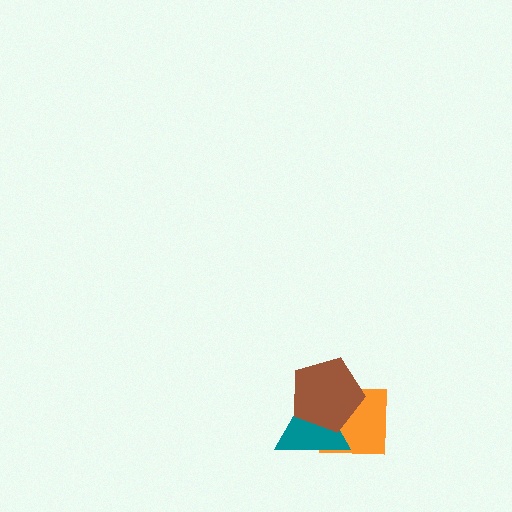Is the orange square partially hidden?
Yes, it is partially covered by another shape.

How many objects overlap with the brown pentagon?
2 objects overlap with the brown pentagon.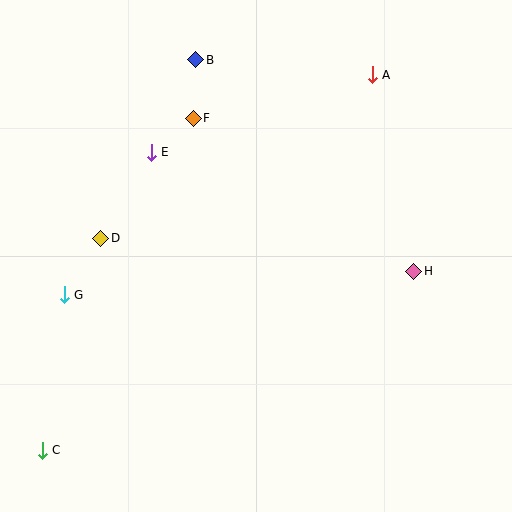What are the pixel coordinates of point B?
Point B is at (196, 60).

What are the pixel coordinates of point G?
Point G is at (64, 295).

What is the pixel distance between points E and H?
The distance between E and H is 288 pixels.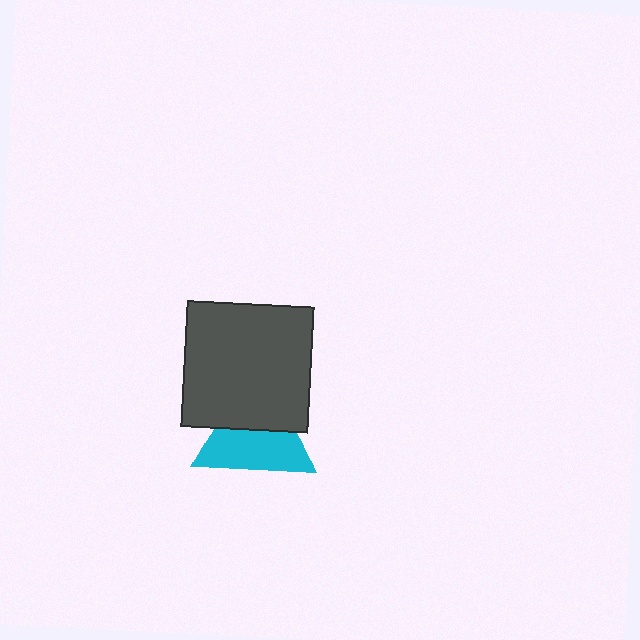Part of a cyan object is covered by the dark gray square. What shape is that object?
It is a triangle.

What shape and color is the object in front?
The object in front is a dark gray square.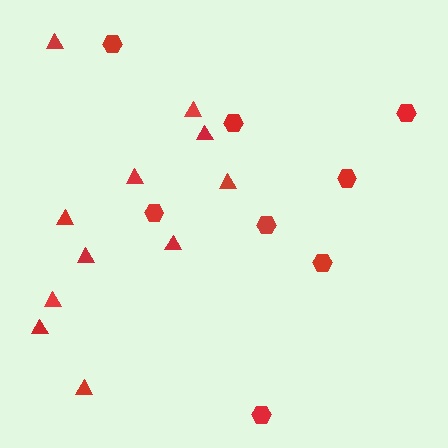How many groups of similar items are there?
There are 2 groups: one group of triangles (11) and one group of hexagons (8).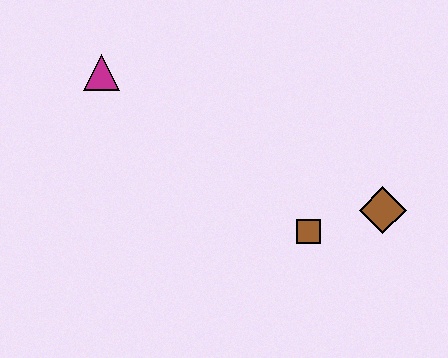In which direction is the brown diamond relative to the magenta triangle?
The brown diamond is to the right of the magenta triangle.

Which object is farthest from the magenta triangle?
The brown diamond is farthest from the magenta triangle.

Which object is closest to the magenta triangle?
The brown square is closest to the magenta triangle.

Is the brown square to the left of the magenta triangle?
No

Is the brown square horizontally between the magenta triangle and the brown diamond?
Yes